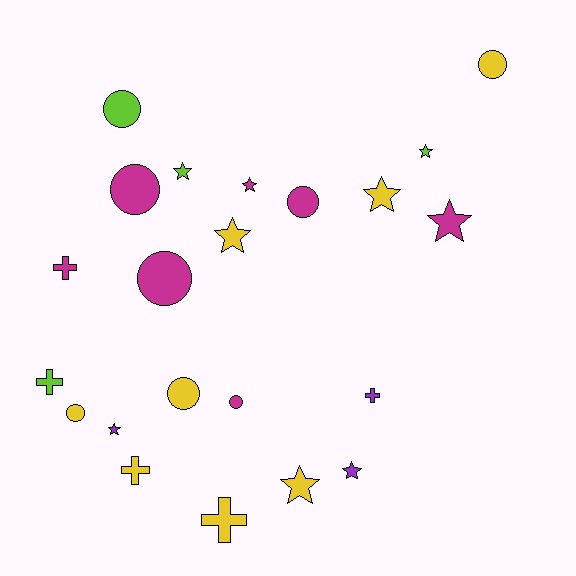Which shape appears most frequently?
Star, with 9 objects.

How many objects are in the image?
There are 22 objects.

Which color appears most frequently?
Yellow, with 8 objects.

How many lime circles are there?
There is 1 lime circle.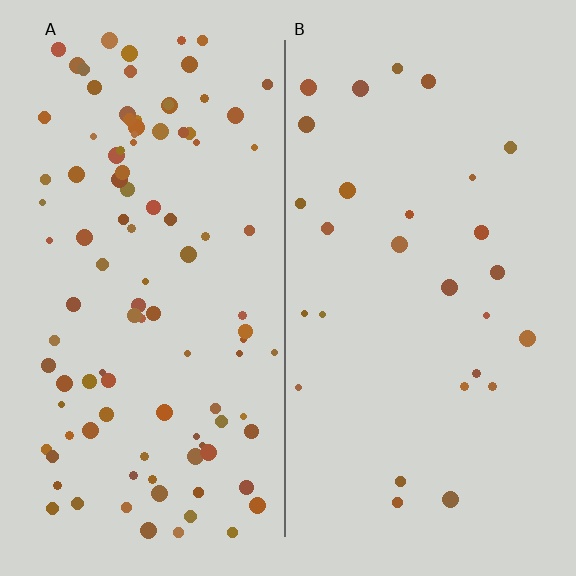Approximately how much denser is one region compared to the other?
Approximately 3.7× — region A over region B.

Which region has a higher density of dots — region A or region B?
A (the left).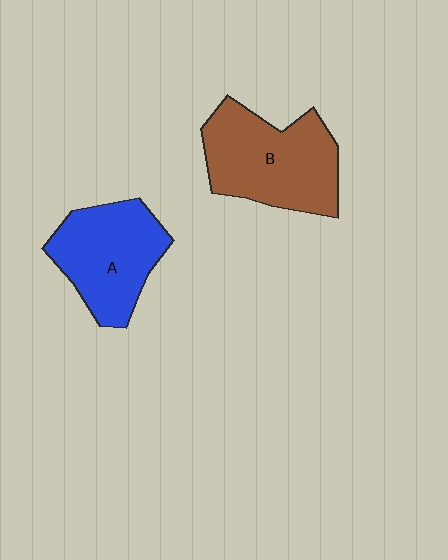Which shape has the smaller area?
Shape A (blue).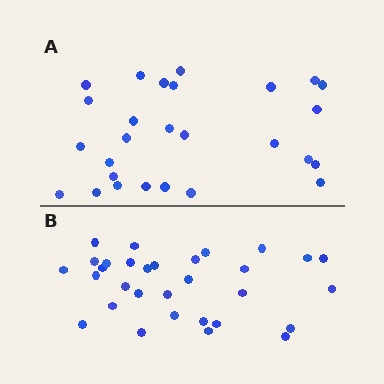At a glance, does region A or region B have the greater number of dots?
Region B (the bottom region) has more dots.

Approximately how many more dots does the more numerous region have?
Region B has about 4 more dots than region A.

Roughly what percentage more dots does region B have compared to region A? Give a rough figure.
About 15% more.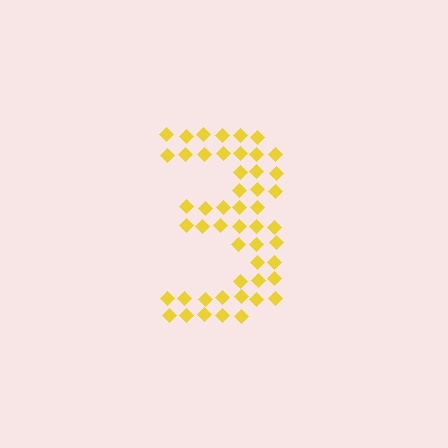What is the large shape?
The large shape is the digit 3.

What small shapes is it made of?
It is made of small diamonds.